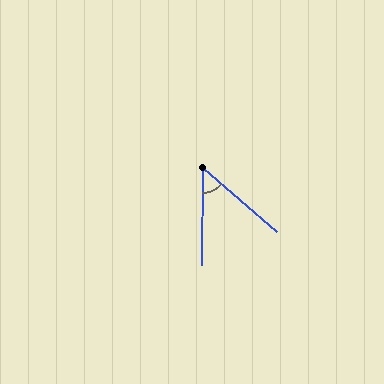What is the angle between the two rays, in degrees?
Approximately 49 degrees.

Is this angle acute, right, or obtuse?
It is acute.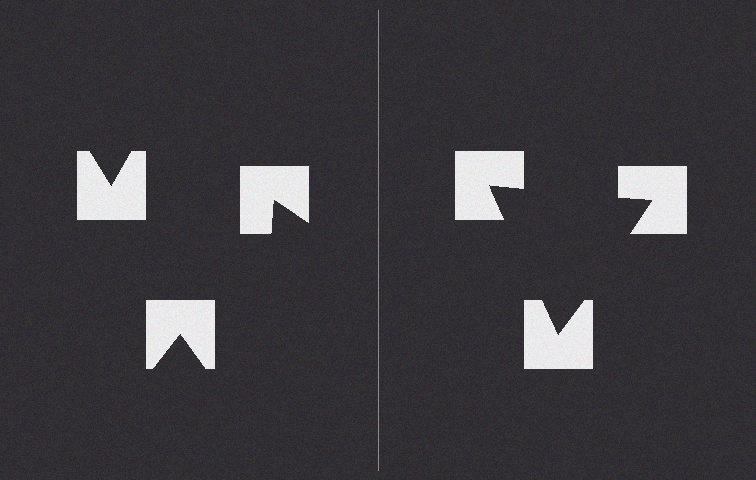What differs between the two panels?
The notched squares are positioned identically on both sides; only the wedge orientations differ. On the right they align to a triangle; on the left they are misaligned.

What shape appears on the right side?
An illusory triangle.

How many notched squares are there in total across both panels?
6 — 3 on each side.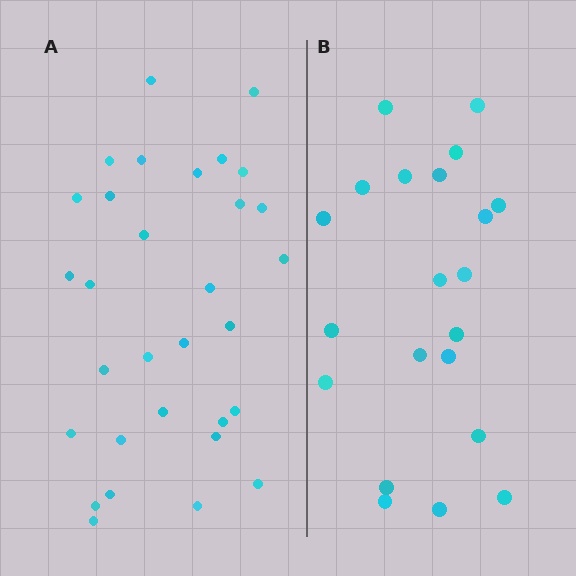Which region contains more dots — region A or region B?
Region A (the left region) has more dots.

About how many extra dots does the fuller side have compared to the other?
Region A has roughly 10 or so more dots than region B.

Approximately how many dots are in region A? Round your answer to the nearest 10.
About 30 dots. (The exact count is 31, which rounds to 30.)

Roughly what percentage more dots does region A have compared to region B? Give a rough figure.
About 50% more.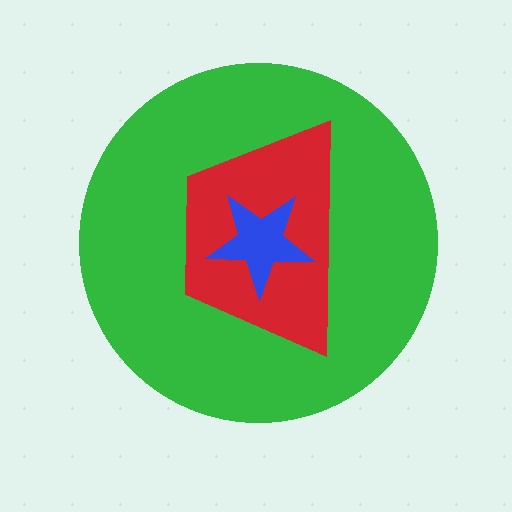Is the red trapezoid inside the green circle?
Yes.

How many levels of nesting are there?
3.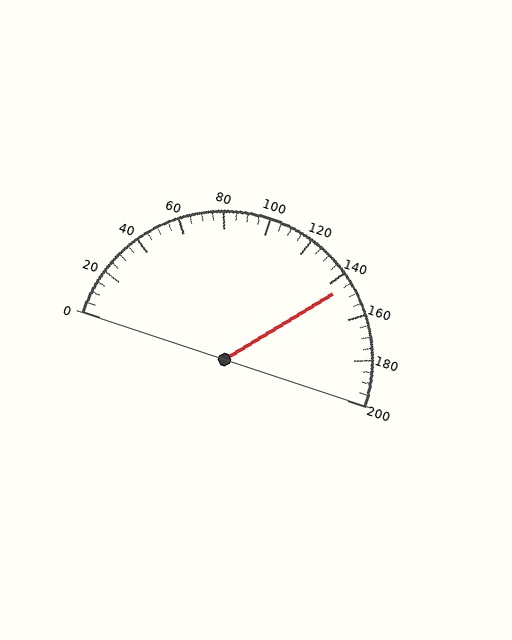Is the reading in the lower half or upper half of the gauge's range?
The reading is in the upper half of the range (0 to 200).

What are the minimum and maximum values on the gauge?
The gauge ranges from 0 to 200.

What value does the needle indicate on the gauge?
The needle indicates approximately 145.